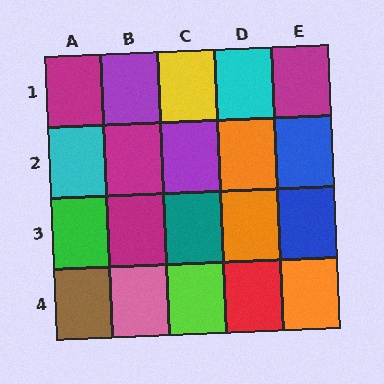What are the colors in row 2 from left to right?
Cyan, magenta, purple, orange, blue.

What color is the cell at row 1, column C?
Yellow.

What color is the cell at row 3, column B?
Magenta.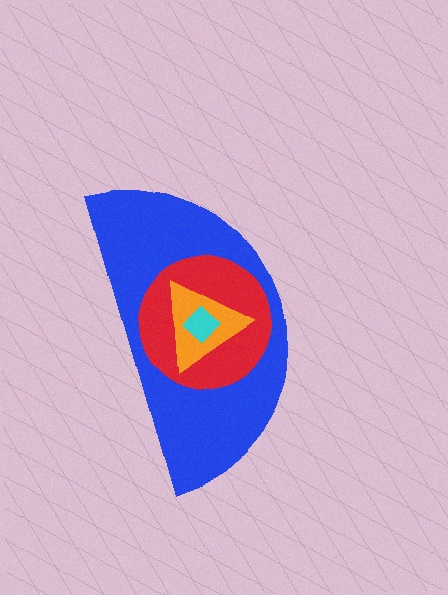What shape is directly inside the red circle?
The orange triangle.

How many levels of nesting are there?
4.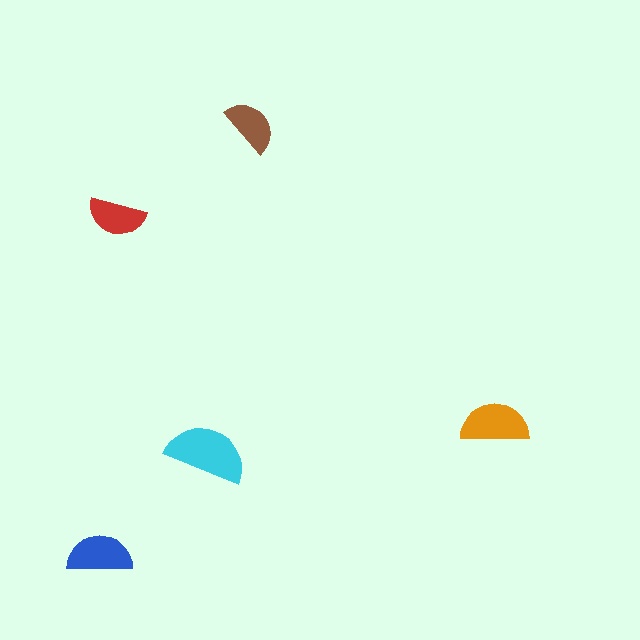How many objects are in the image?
There are 5 objects in the image.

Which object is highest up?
The brown semicircle is topmost.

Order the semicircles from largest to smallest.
the cyan one, the orange one, the blue one, the red one, the brown one.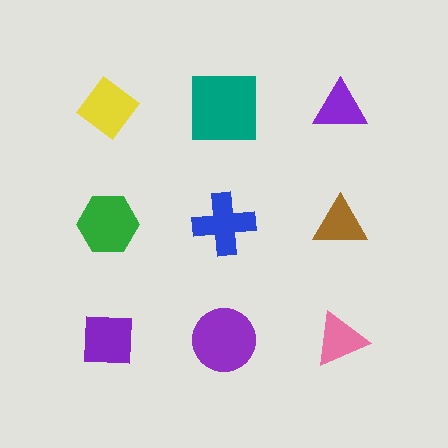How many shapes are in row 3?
3 shapes.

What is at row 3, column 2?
A purple circle.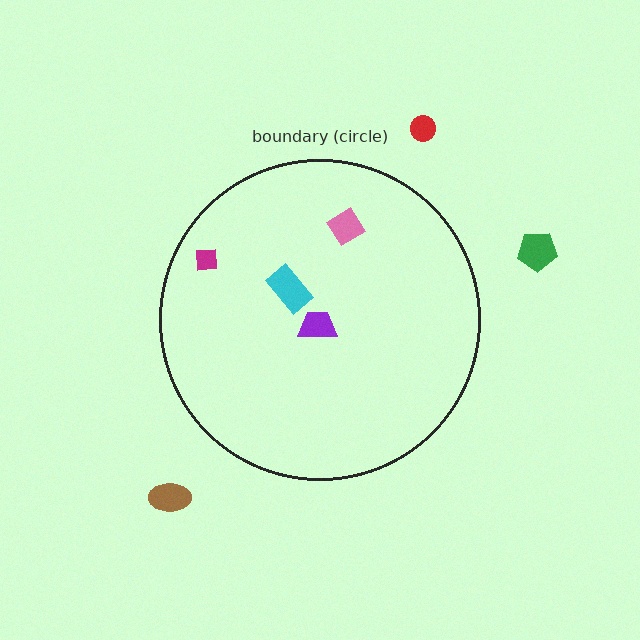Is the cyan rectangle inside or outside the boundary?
Inside.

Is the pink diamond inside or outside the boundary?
Inside.